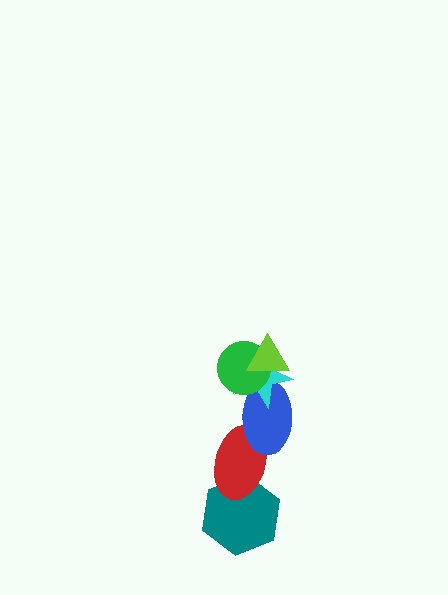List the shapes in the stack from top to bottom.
From top to bottom: the lime triangle, the green circle, the cyan star, the blue ellipse, the red ellipse, the teal hexagon.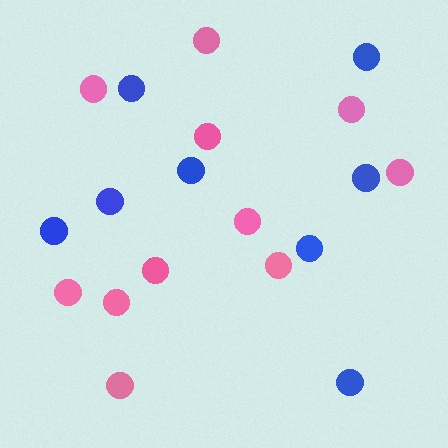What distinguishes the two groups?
There are 2 groups: one group of pink circles (11) and one group of blue circles (8).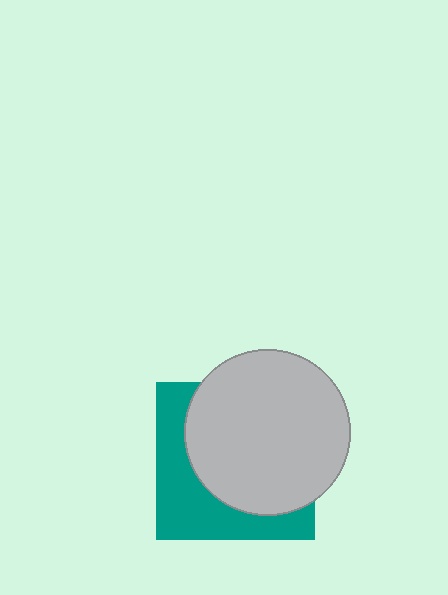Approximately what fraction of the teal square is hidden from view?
Roughly 62% of the teal square is hidden behind the light gray circle.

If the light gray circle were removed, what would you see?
You would see the complete teal square.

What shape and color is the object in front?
The object in front is a light gray circle.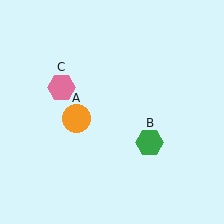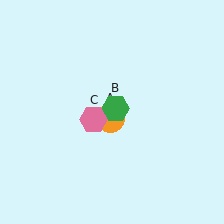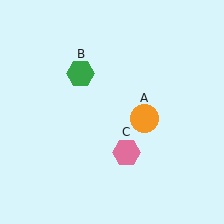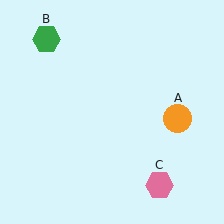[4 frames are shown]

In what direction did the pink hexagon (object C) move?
The pink hexagon (object C) moved down and to the right.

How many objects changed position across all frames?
3 objects changed position: orange circle (object A), green hexagon (object B), pink hexagon (object C).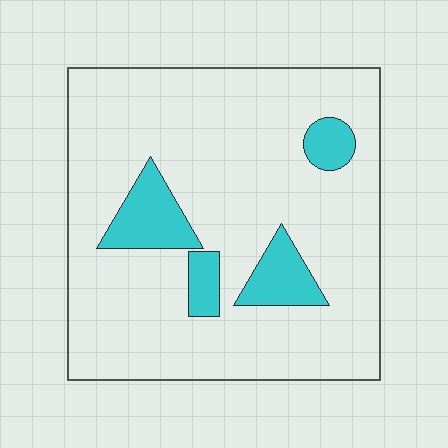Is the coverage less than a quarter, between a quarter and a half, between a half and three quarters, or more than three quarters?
Less than a quarter.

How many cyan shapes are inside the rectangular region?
4.